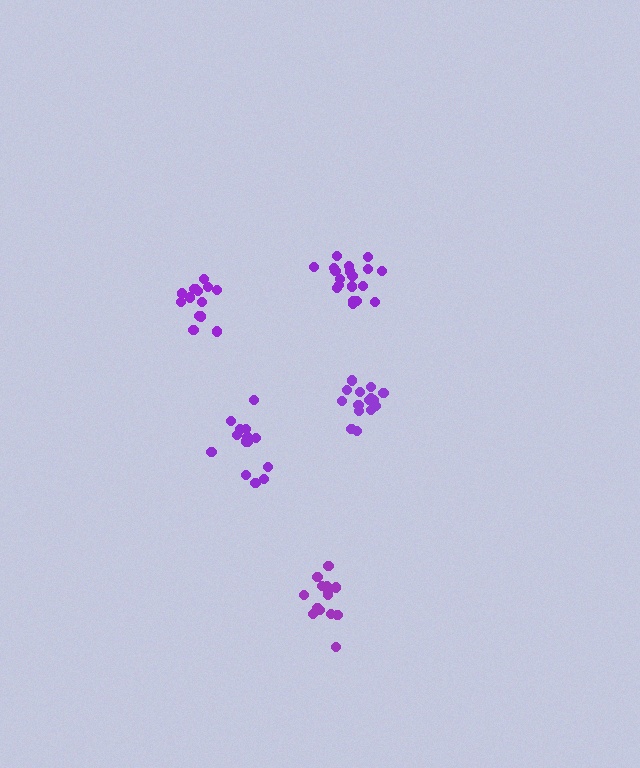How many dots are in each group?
Group 1: 19 dots, Group 2: 15 dots, Group 3: 14 dots, Group 4: 14 dots, Group 5: 14 dots (76 total).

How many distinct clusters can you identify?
There are 5 distinct clusters.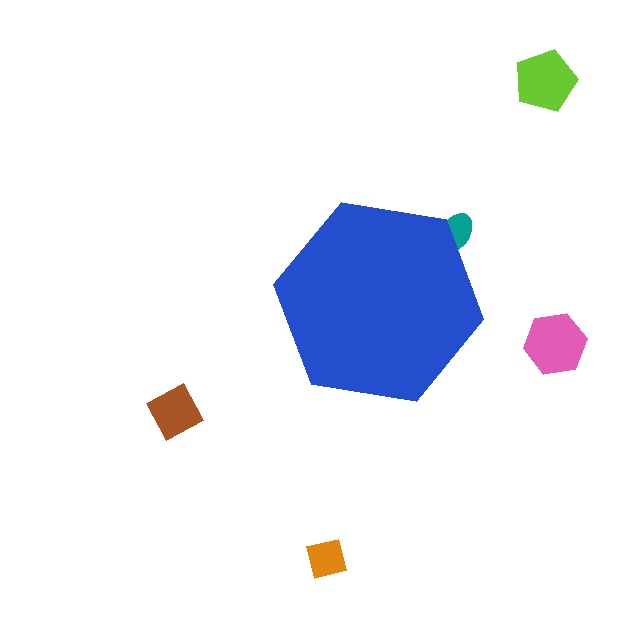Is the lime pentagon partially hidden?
No, the lime pentagon is fully visible.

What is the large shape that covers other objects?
A blue hexagon.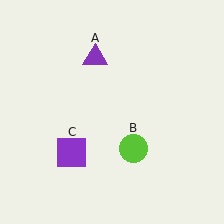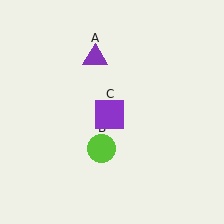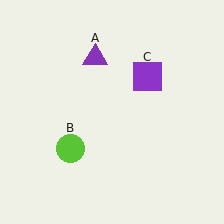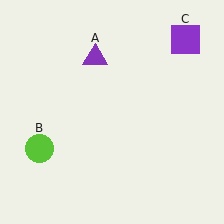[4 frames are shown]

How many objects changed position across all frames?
2 objects changed position: lime circle (object B), purple square (object C).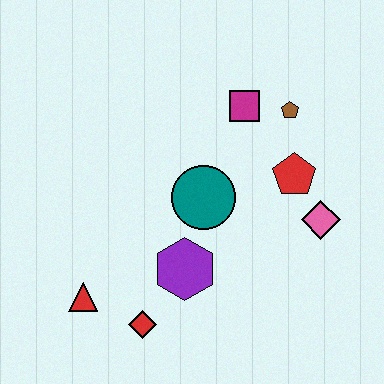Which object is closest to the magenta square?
The brown pentagon is closest to the magenta square.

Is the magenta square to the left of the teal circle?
No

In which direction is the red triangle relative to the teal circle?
The red triangle is to the left of the teal circle.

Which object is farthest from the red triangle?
The brown pentagon is farthest from the red triangle.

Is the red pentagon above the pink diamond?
Yes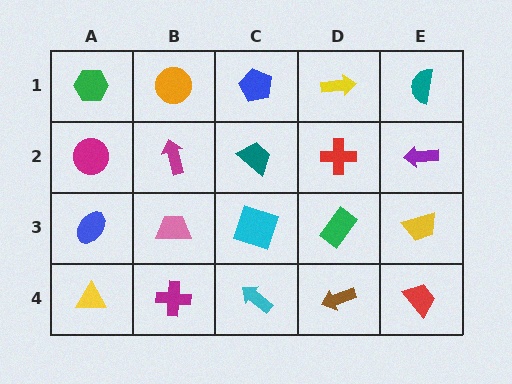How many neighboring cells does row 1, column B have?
3.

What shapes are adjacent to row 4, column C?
A cyan square (row 3, column C), a magenta cross (row 4, column B), a brown arrow (row 4, column D).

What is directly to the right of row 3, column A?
A pink trapezoid.